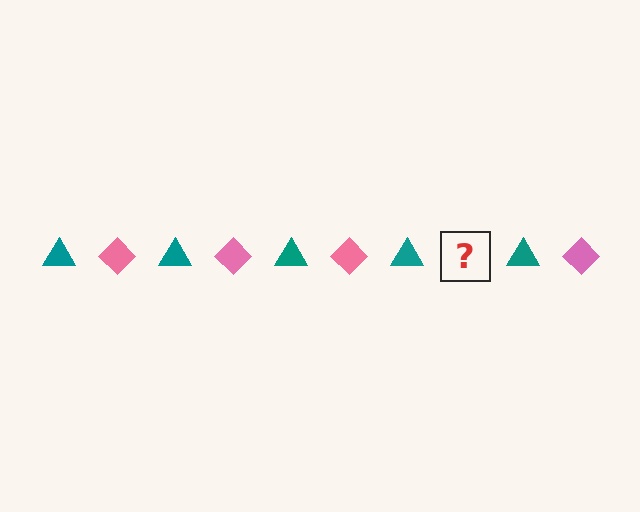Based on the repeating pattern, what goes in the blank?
The blank should be a pink diamond.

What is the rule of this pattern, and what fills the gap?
The rule is that the pattern alternates between teal triangle and pink diamond. The gap should be filled with a pink diamond.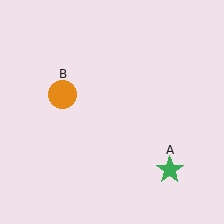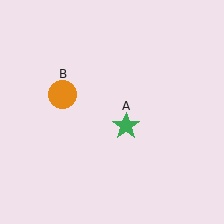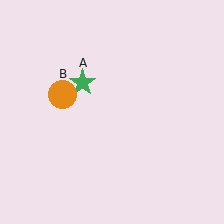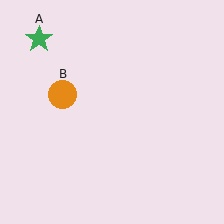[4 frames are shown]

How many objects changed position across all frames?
1 object changed position: green star (object A).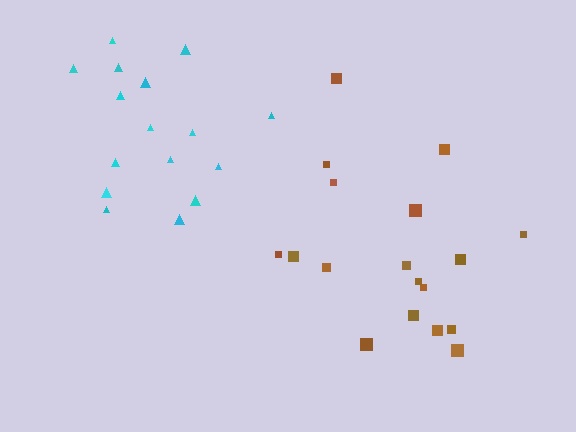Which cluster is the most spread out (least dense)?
Brown.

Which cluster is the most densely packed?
Cyan.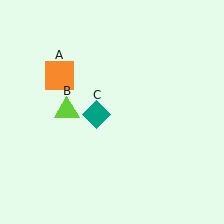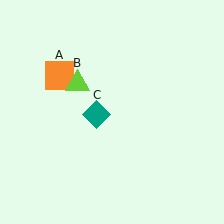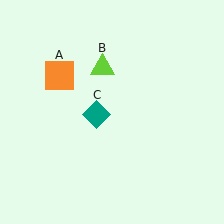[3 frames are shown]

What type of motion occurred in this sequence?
The lime triangle (object B) rotated clockwise around the center of the scene.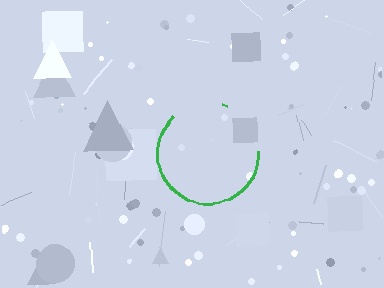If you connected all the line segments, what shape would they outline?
They would outline a circle.